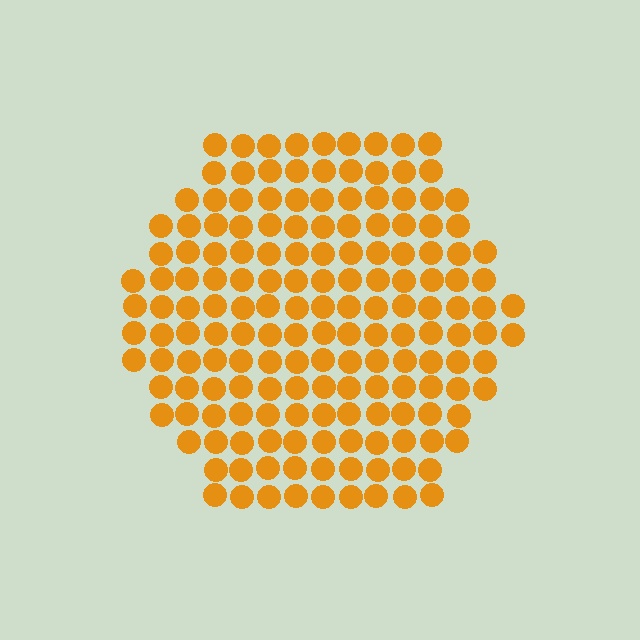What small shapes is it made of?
It is made of small circles.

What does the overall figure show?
The overall figure shows a hexagon.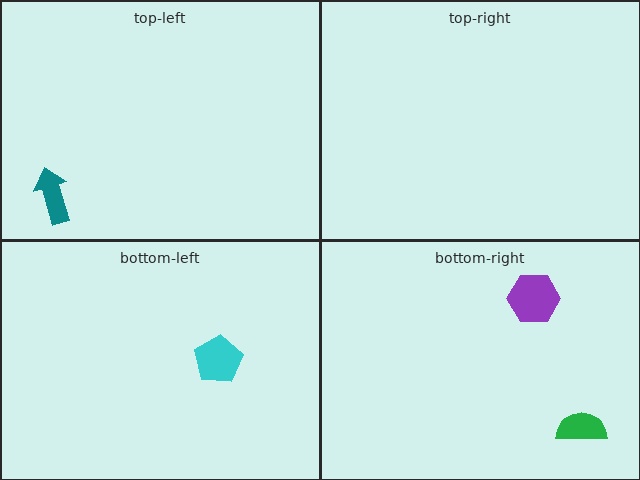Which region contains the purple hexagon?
The bottom-right region.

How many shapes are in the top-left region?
1.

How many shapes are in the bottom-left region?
1.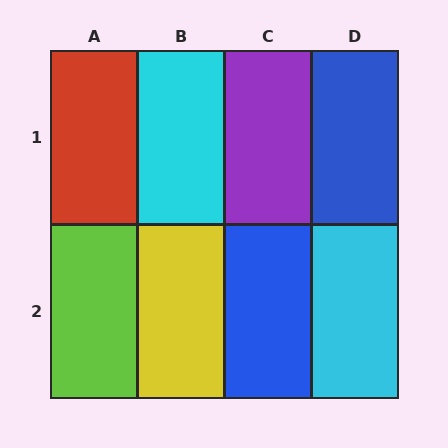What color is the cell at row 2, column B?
Yellow.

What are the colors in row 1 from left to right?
Red, cyan, purple, blue.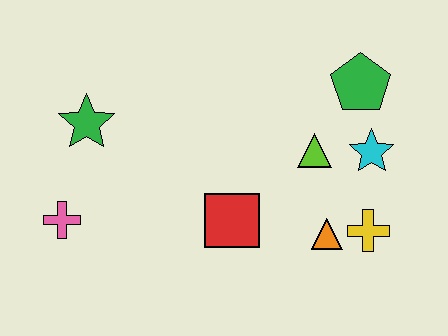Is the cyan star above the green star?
No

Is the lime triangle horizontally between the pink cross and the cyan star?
Yes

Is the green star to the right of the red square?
No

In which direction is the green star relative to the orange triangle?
The green star is to the left of the orange triangle.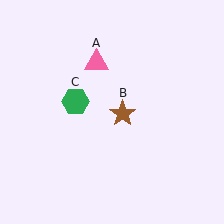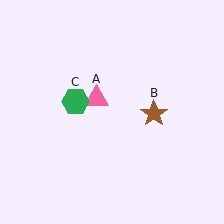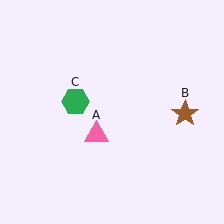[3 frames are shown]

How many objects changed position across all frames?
2 objects changed position: pink triangle (object A), brown star (object B).